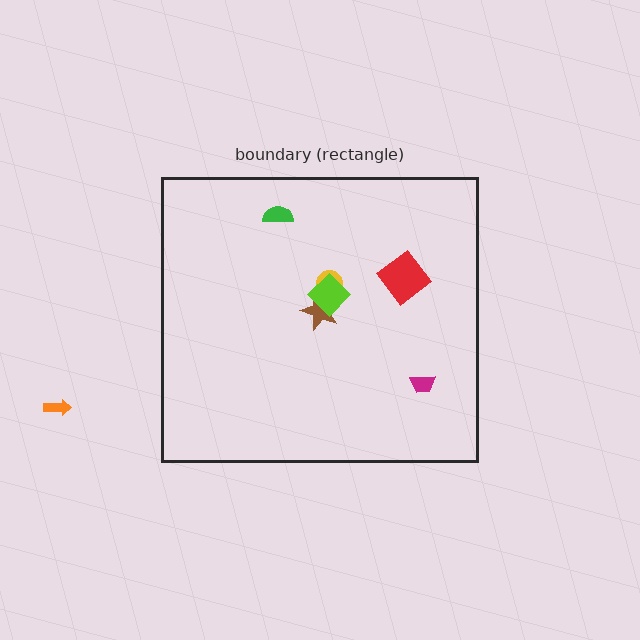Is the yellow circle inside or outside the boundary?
Inside.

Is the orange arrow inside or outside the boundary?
Outside.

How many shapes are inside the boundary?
6 inside, 1 outside.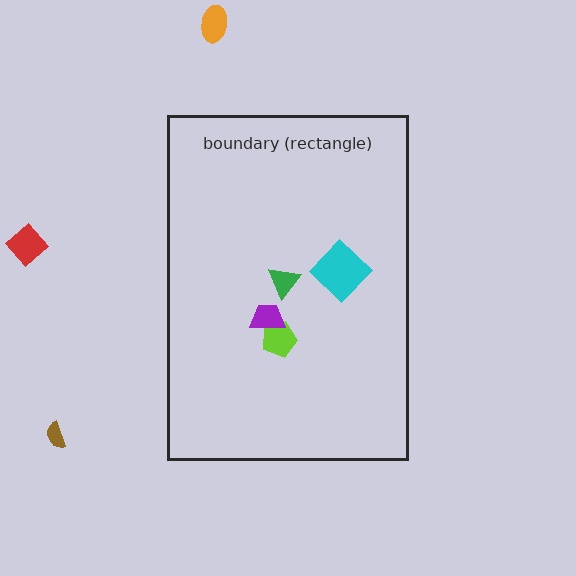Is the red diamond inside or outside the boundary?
Outside.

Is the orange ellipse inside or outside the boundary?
Outside.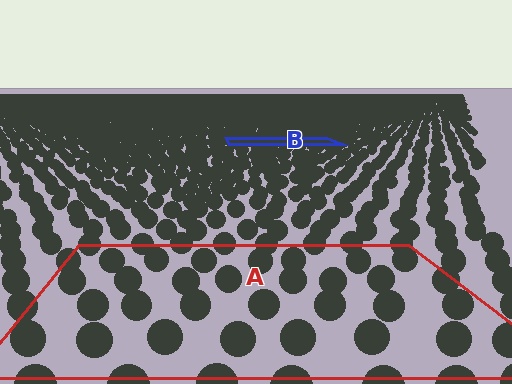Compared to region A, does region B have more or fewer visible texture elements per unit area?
Region B has more texture elements per unit area — they are packed more densely because it is farther away.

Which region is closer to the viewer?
Region A is closer. The texture elements there are larger and more spread out.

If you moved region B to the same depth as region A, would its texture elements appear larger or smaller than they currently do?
They would appear larger. At a closer depth, the same texture elements are projected at a bigger on-screen size.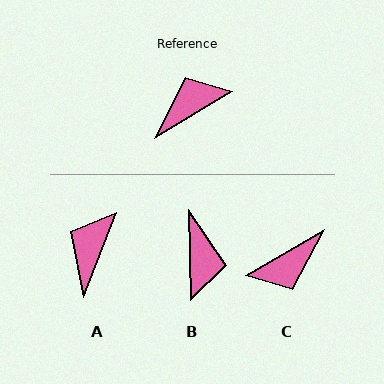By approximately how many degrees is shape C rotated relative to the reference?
Approximately 179 degrees counter-clockwise.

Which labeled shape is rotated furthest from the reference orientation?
C, about 179 degrees away.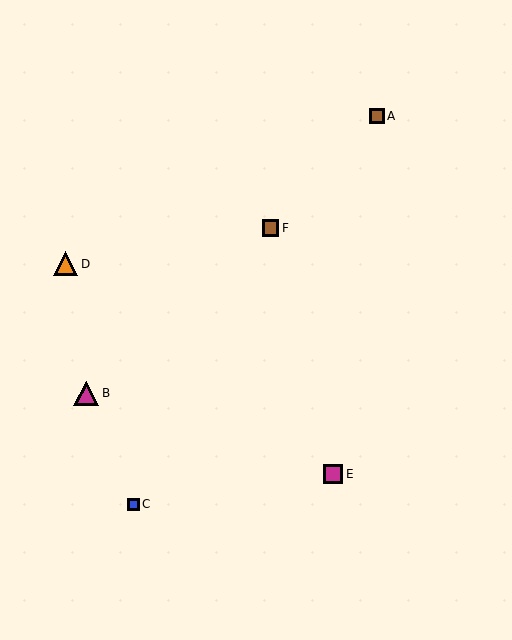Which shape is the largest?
The magenta triangle (labeled B) is the largest.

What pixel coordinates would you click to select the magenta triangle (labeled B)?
Click at (86, 393) to select the magenta triangle B.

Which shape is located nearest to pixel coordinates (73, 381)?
The magenta triangle (labeled B) at (86, 393) is nearest to that location.